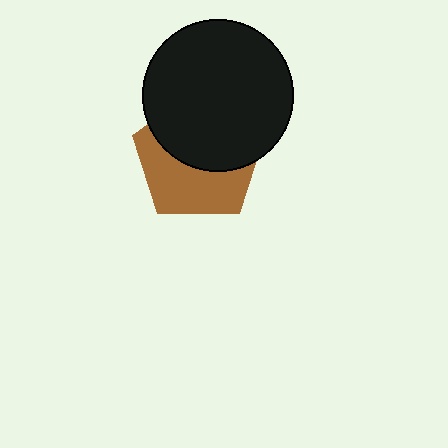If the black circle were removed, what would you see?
You would see the complete brown pentagon.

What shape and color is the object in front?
The object in front is a black circle.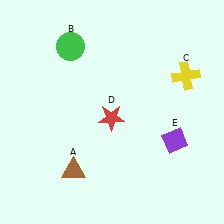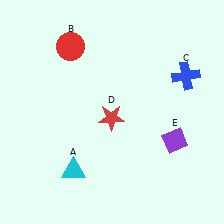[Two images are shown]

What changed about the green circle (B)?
In Image 1, B is green. In Image 2, it changed to red.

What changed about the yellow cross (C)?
In Image 1, C is yellow. In Image 2, it changed to blue.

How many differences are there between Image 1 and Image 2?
There are 3 differences between the two images.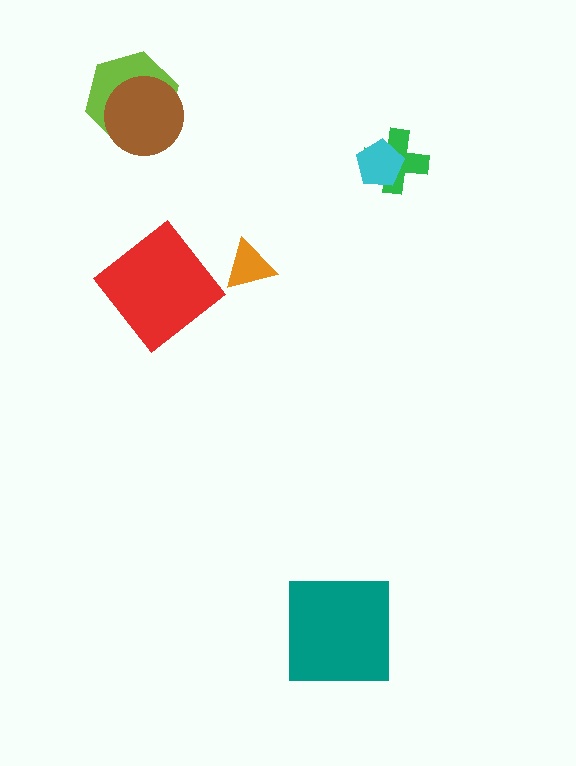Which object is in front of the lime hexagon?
The brown circle is in front of the lime hexagon.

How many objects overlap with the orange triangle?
0 objects overlap with the orange triangle.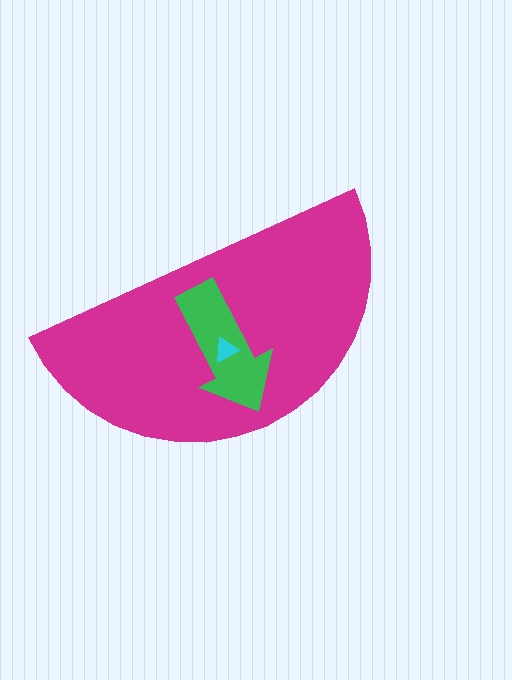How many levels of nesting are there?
3.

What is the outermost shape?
The magenta semicircle.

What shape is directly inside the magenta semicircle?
The green arrow.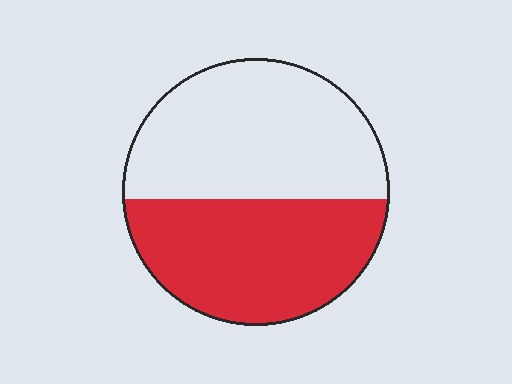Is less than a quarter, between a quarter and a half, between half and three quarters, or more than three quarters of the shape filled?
Between a quarter and a half.